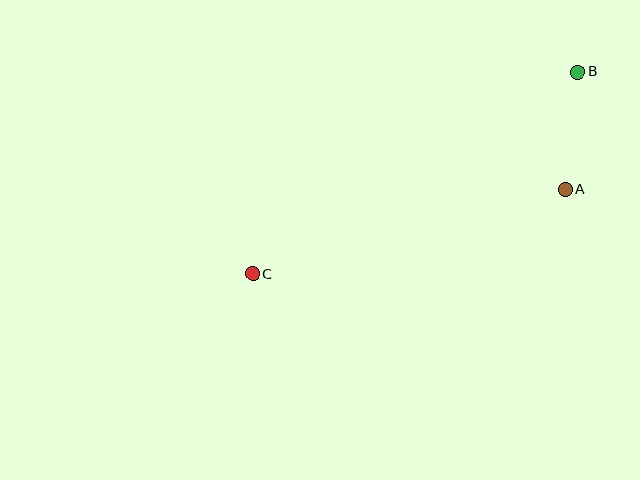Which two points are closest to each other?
Points A and B are closest to each other.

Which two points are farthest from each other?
Points B and C are farthest from each other.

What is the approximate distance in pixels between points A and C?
The distance between A and C is approximately 324 pixels.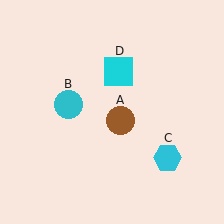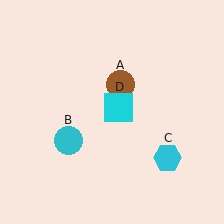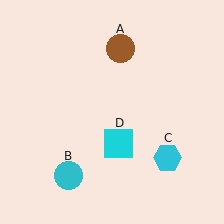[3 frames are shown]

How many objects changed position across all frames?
3 objects changed position: brown circle (object A), cyan circle (object B), cyan square (object D).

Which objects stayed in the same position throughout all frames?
Cyan hexagon (object C) remained stationary.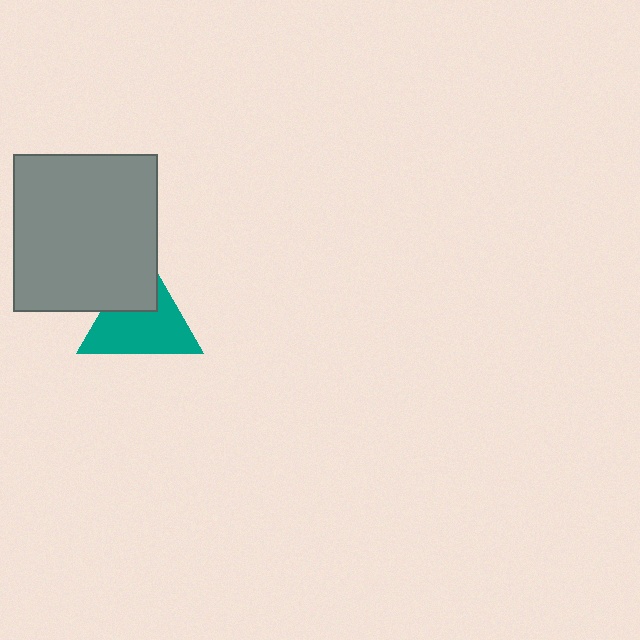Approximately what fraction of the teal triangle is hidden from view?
Roughly 32% of the teal triangle is hidden behind the gray rectangle.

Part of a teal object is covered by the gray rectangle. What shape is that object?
It is a triangle.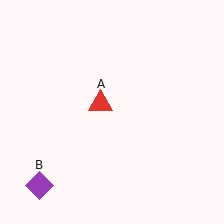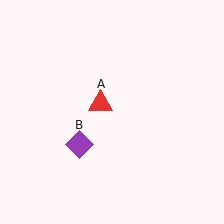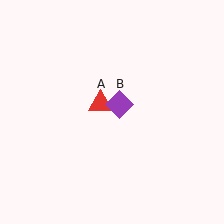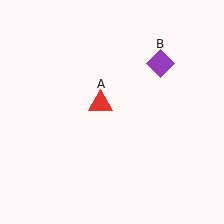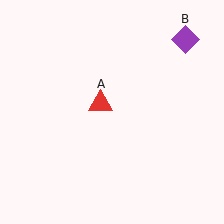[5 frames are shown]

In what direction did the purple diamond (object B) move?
The purple diamond (object B) moved up and to the right.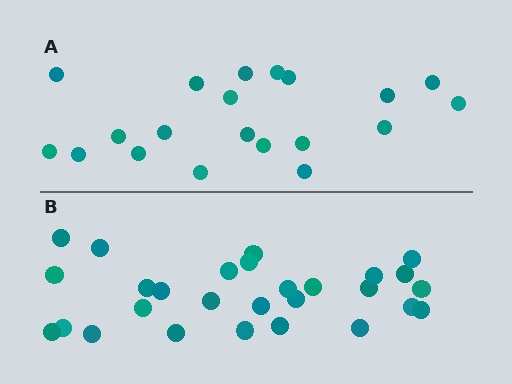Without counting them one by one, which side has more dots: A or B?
Region B (the bottom region) has more dots.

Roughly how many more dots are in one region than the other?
Region B has roughly 8 or so more dots than region A.